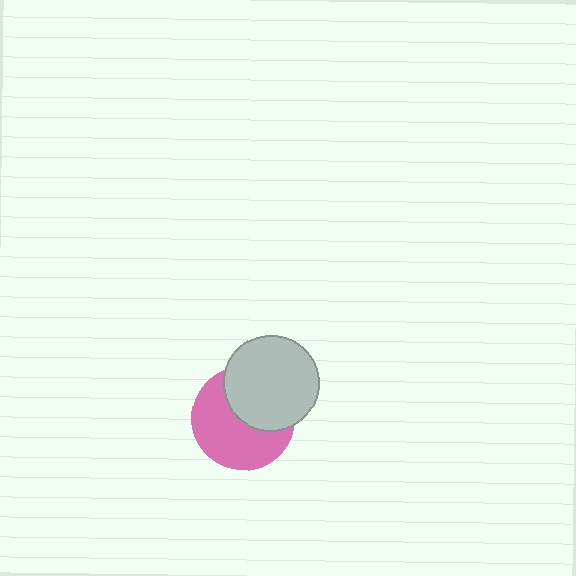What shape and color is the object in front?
The object in front is a light gray circle.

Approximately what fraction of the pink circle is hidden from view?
Roughly 42% of the pink circle is hidden behind the light gray circle.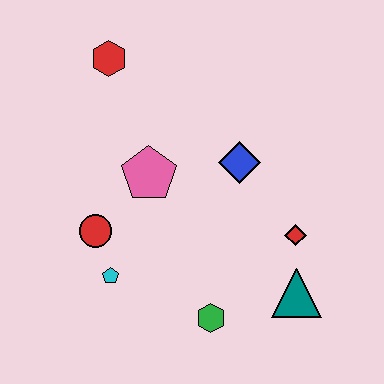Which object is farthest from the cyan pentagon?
The red hexagon is farthest from the cyan pentagon.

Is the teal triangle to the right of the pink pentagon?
Yes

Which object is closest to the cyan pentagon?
The red circle is closest to the cyan pentagon.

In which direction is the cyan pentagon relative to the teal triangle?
The cyan pentagon is to the left of the teal triangle.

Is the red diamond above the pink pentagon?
No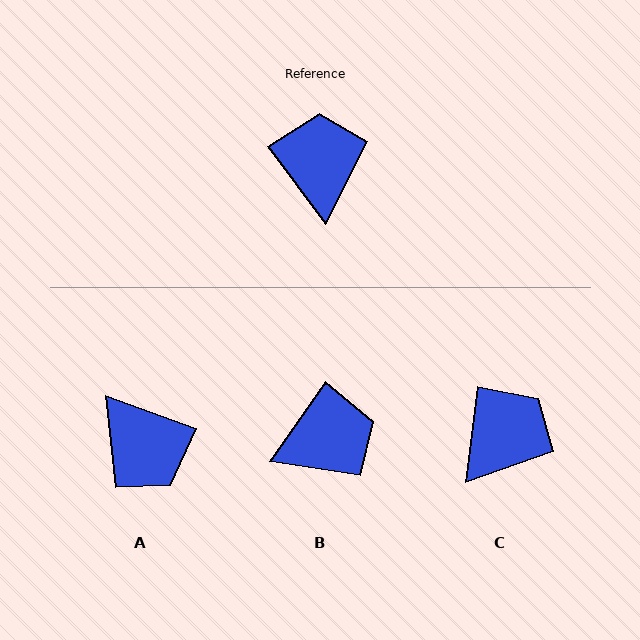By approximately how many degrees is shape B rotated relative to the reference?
Approximately 72 degrees clockwise.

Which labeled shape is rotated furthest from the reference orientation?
A, about 147 degrees away.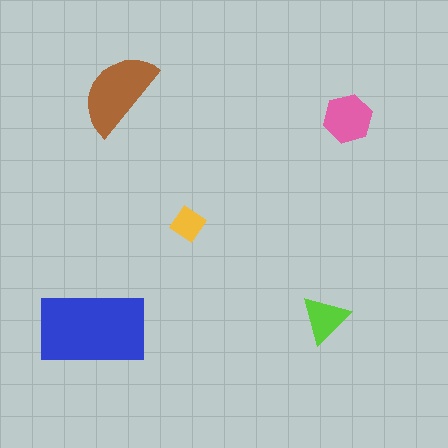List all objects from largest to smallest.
The blue rectangle, the brown semicircle, the pink hexagon, the lime triangle, the yellow diamond.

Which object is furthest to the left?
The blue rectangle is leftmost.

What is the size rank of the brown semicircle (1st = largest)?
2nd.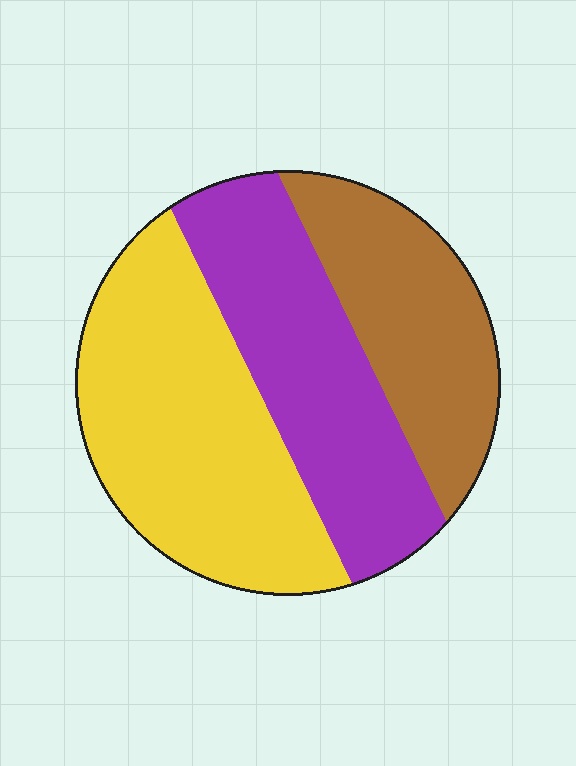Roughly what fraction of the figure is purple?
Purple takes up about one third (1/3) of the figure.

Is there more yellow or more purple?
Yellow.